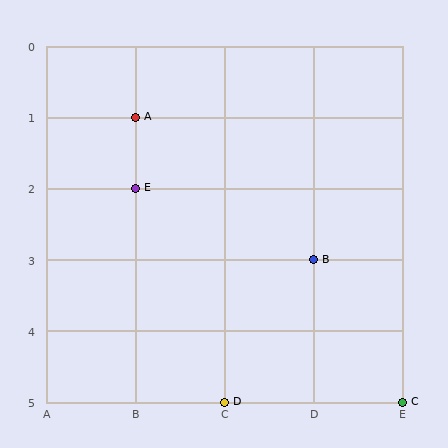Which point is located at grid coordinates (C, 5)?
Point D is at (C, 5).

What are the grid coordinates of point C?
Point C is at grid coordinates (E, 5).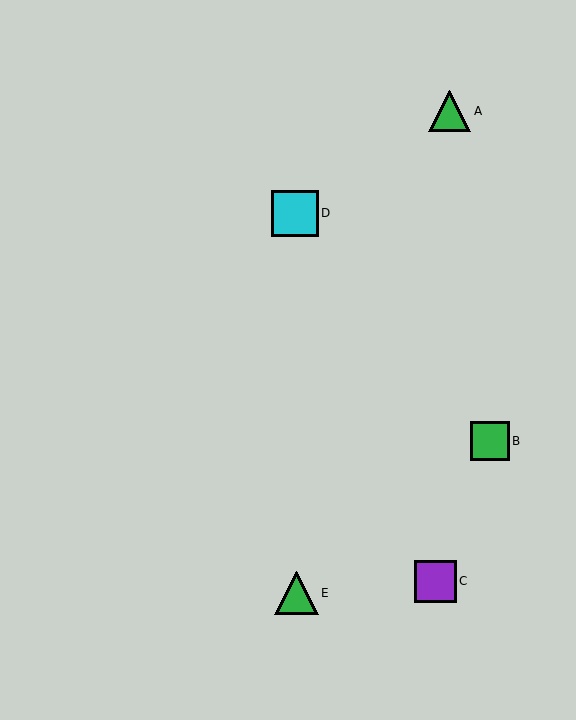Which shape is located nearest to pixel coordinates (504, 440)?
The green square (labeled B) at (490, 441) is nearest to that location.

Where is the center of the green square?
The center of the green square is at (490, 441).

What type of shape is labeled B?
Shape B is a green square.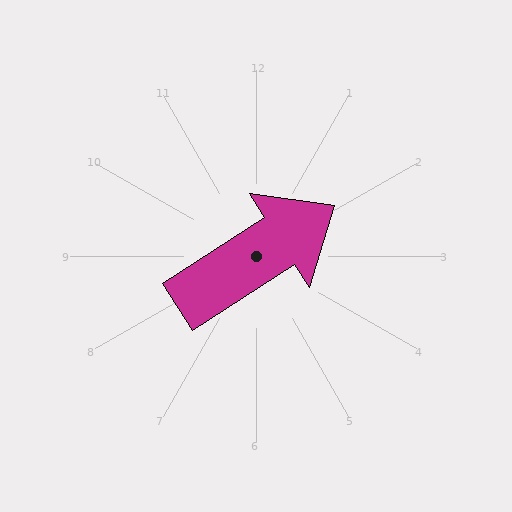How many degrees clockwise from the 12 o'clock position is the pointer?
Approximately 57 degrees.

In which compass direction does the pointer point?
Northeast.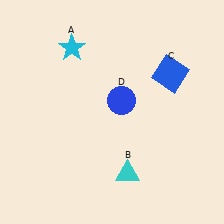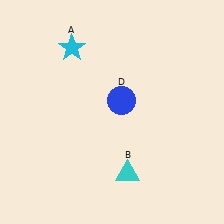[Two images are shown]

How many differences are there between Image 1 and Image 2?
There is 1 difference between the two images.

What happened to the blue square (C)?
The blue square (C) was removed in Image 2. It was in the top-right area of Image 1.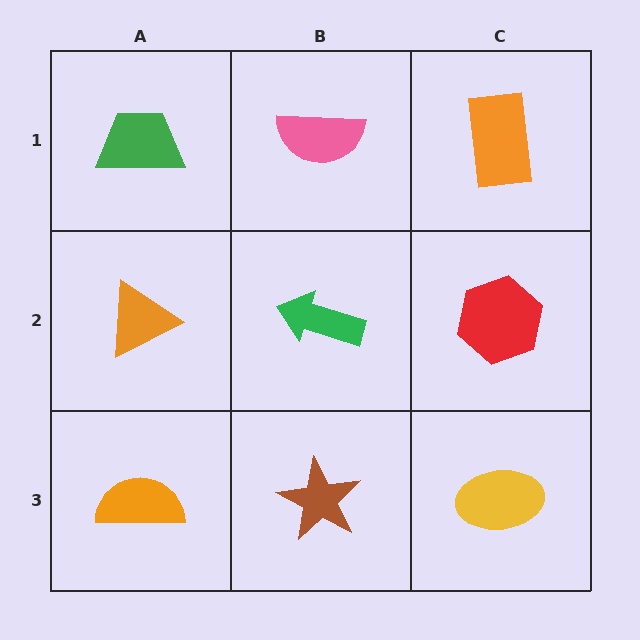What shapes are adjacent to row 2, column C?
An orange rectangle (row 1, column C), a yellow ellipse (row 3, column C), a green arrow (row 2, column B).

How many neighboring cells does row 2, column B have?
4.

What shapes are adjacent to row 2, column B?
A pink semicircle (row 1, column B), a brown star (row 3, column B), an orange triangle (row 2, column A), a red hexagon (row 2, column C).